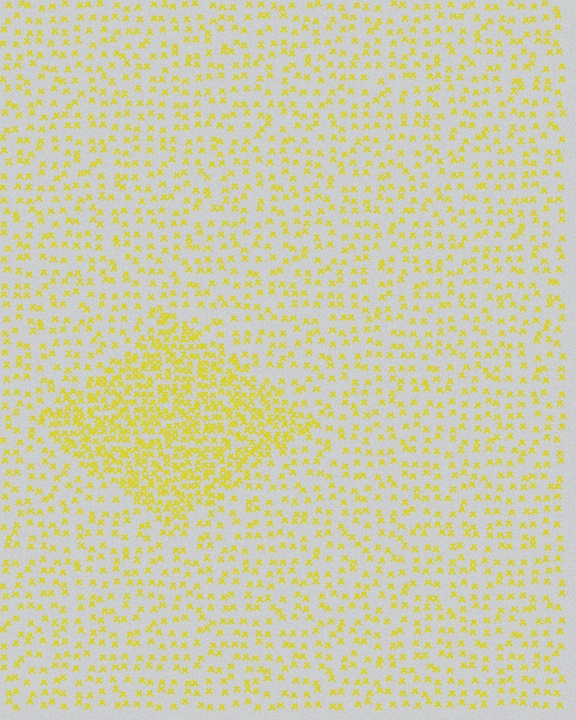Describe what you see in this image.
The image contains small yellow elements arranged at two different densities. A diamond-shaped region is visible where the elements are more densely packed than the surrounding area.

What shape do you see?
I see a diamond.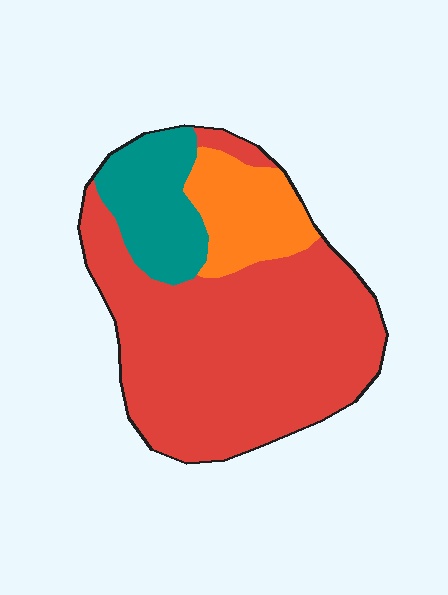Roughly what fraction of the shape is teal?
Teal covers roughly 15% of the shape.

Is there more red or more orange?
Red.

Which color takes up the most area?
Red, at roughly 70%.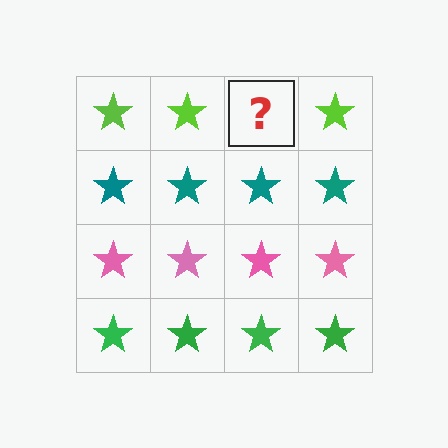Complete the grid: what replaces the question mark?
The question mark should be replaced with a lime star.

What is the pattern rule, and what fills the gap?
The rule is that each row has a consistent color. The gap should be filled with a lime star.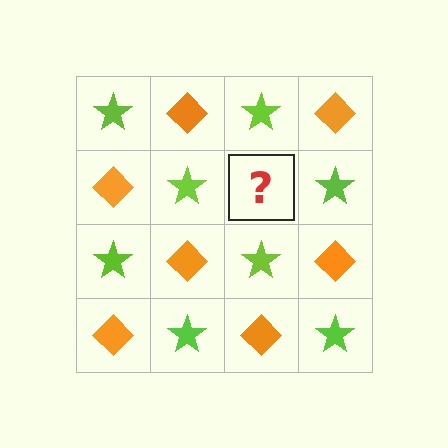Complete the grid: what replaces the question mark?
The question mark should be replaced with an orange diamond.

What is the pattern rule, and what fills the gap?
The rule is that it alternates lime star and orange diamond in a checkerboard pattern. The gap should be filled with an orange diamond.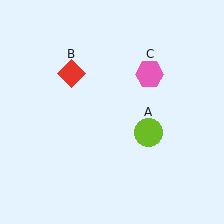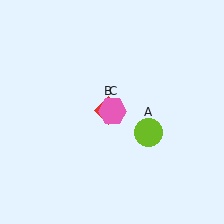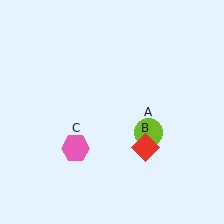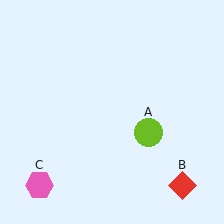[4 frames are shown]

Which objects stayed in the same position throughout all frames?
Lime circle (object A) remained stationary.